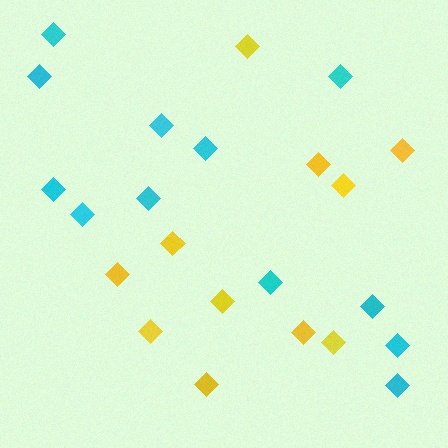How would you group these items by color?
There are 2 groups: one group of yellow diamonds (11) and one group of cyan diamonds (12).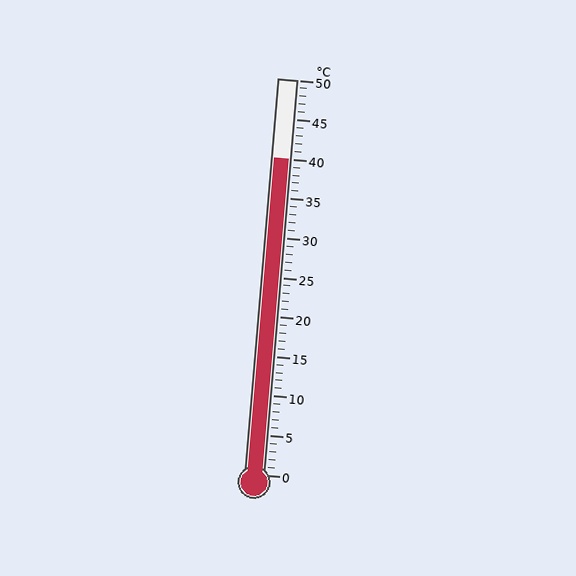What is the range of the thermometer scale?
The thermometer scale ranges from 0°C to 50°C.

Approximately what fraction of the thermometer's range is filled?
The thermometer is filled to approximately 80% of its range.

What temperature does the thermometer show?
The thermometer shows approximately 40°C.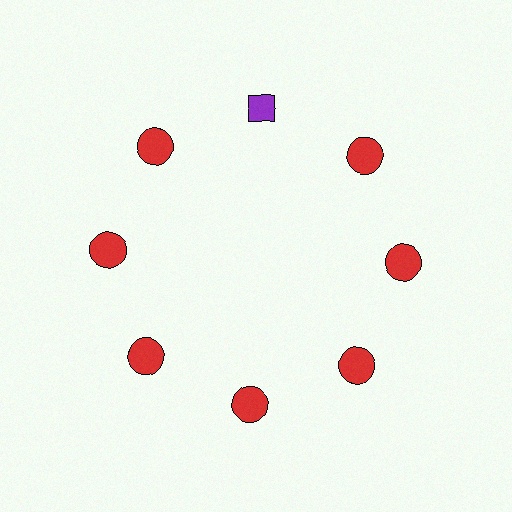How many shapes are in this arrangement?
There are 8 shapes arranged in a ring pattern.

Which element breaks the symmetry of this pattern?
The purple diamond at roughly the 12 o'clock position breaks the symmetry. All other shapes are red circles.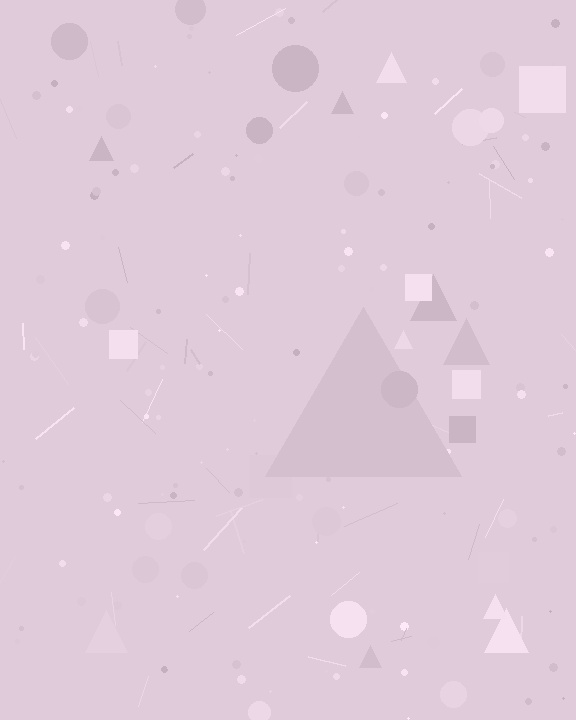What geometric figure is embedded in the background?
A triangle is embedded in the background.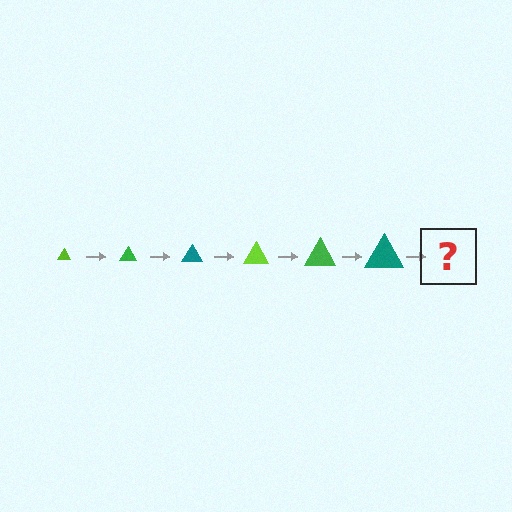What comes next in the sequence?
The next element should be a lime triangle, larger than the previous one.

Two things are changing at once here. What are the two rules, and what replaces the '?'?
The two rules are that the triangle grows larger each step and the color cycles through lime, green, and teal. The '?' should be a lime triangle, larger than the previous one.